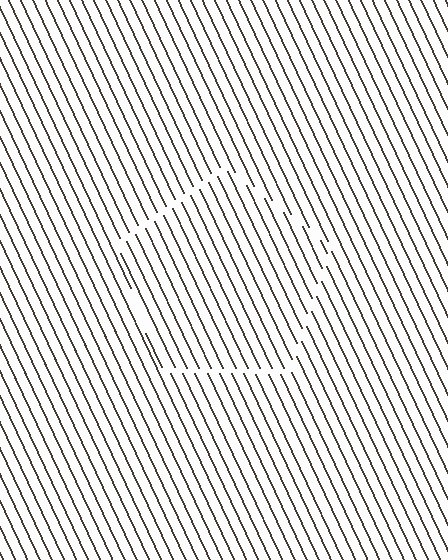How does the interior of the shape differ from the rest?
The interior of the shape contains the same grating, shifted by half a period — the contour is defined by the phase discontinuity where line-ends from the inner and outer gratings abut.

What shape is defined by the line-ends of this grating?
An illusory pentagon. The interior of the shape contains the same grating, shifted by half a period — the contour is defined by the phase discontinuity where line-ends from the inner and outer gratings abut.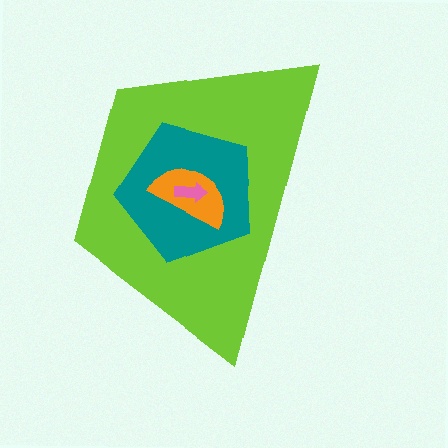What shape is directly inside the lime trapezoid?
The teal pentagon.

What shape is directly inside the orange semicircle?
The pink arrow.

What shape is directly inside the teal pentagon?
The orange semicircle.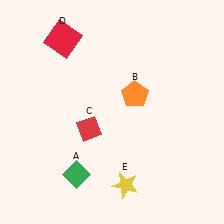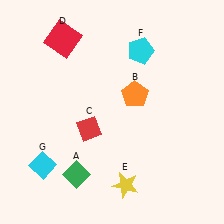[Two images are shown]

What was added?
A cyan pentagon (F), a cyan diamond (G) were added in Image 2.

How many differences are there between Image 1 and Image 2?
There are 2 differences between the two images.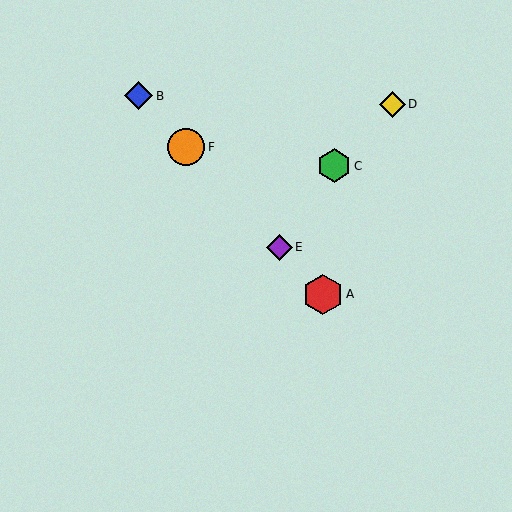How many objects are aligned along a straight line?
4 objects (A, B, E, F) are aligned along a straight line.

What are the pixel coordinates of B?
Object B is at (139, 96).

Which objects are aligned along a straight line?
Objects A, B, E, F are aligned along a straight line.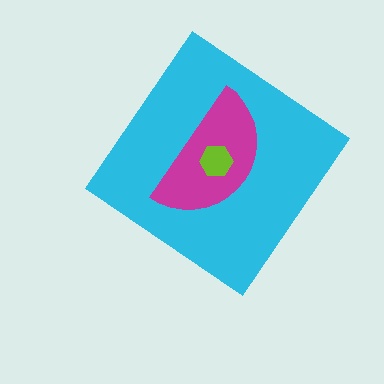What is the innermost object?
The lime hexagon.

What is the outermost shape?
The cyan diamond.